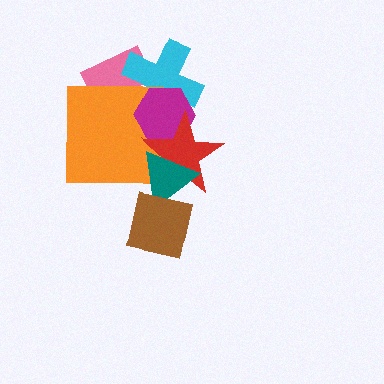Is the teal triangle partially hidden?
Yes, it is partially covered by another shape.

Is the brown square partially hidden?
No, no other shape covers it.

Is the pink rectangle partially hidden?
Yes, it is partially covered by another shape.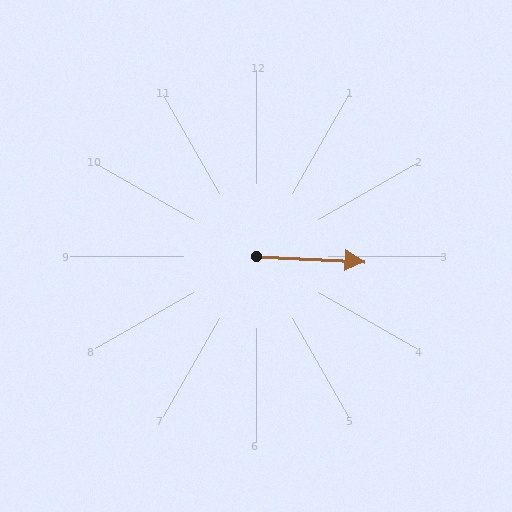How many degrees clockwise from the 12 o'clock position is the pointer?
Approximately 93 degrees.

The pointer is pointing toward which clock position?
Roughly 3 o'clock.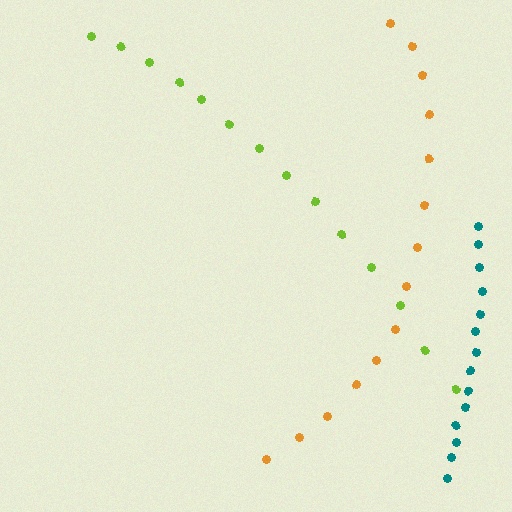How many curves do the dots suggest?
There are 3 distinct paths.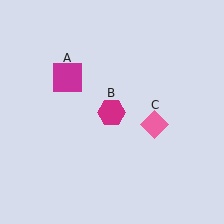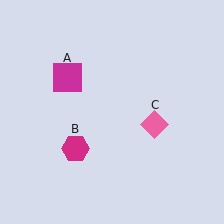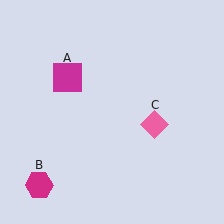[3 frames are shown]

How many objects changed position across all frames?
1 object changed position: magenta hexagon (object B).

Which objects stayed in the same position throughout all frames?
Magenta square (object A) and pink diamond (object C) remained stationary.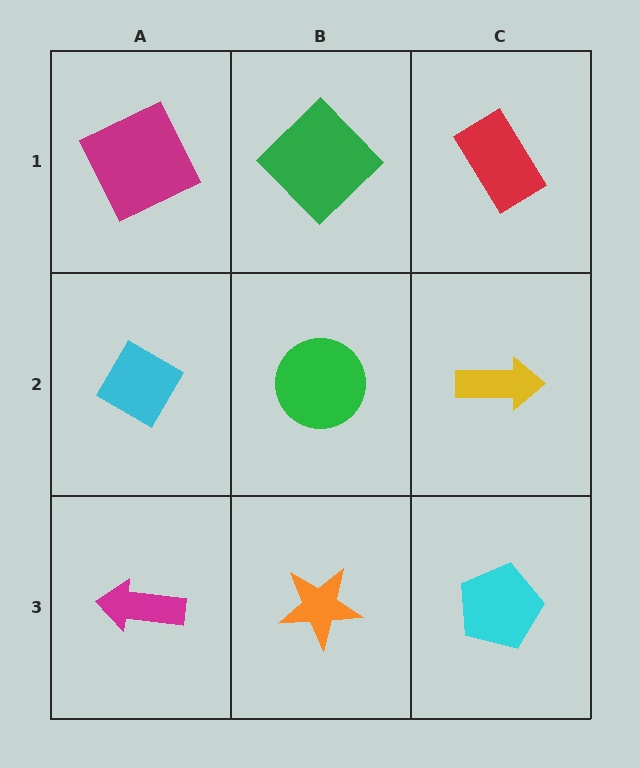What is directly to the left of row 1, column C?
A green diamond.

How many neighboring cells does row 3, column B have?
3.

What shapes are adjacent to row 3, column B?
A green circle (row 2, column B), a magenta arrow (row 3, column A), a cyan pentagon (row 3, column C).